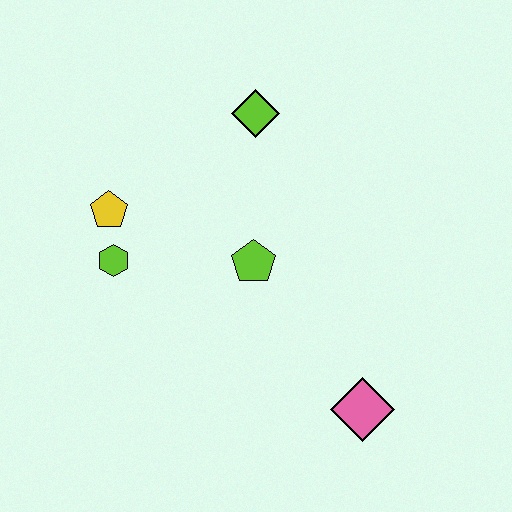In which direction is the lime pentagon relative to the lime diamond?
The lime pentagon is below the lime diamond.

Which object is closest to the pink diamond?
The lime pentagon is closest to the pink diamond.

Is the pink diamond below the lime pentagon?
Yes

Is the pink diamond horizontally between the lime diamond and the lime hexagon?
No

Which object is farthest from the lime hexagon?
The pink diamond is farthest from the lime hexagon.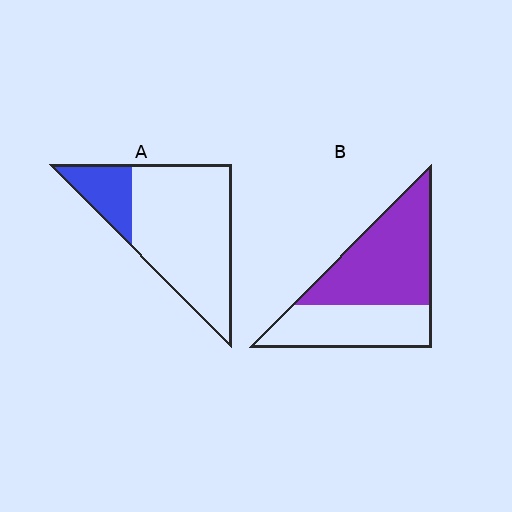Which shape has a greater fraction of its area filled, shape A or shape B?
Shape B.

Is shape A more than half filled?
No.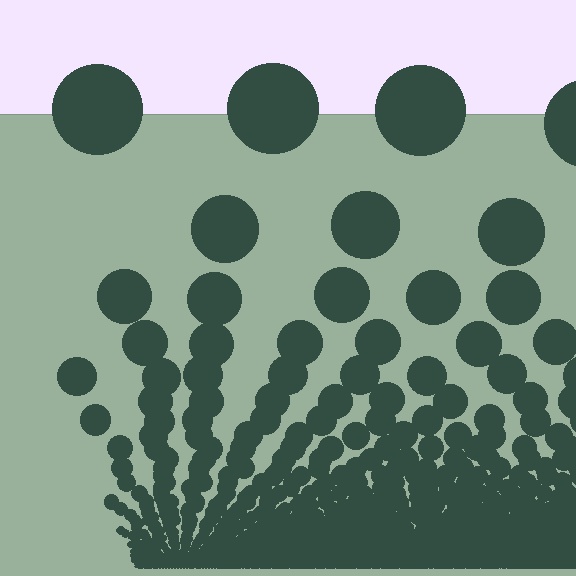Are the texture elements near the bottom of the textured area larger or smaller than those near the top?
Smaller. The gradient is inverted — elements near the bottom are smaller and denser.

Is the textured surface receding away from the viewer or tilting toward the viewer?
The surface appears to tilt toward the viewer. Texture elements get larger and sparser toward the top.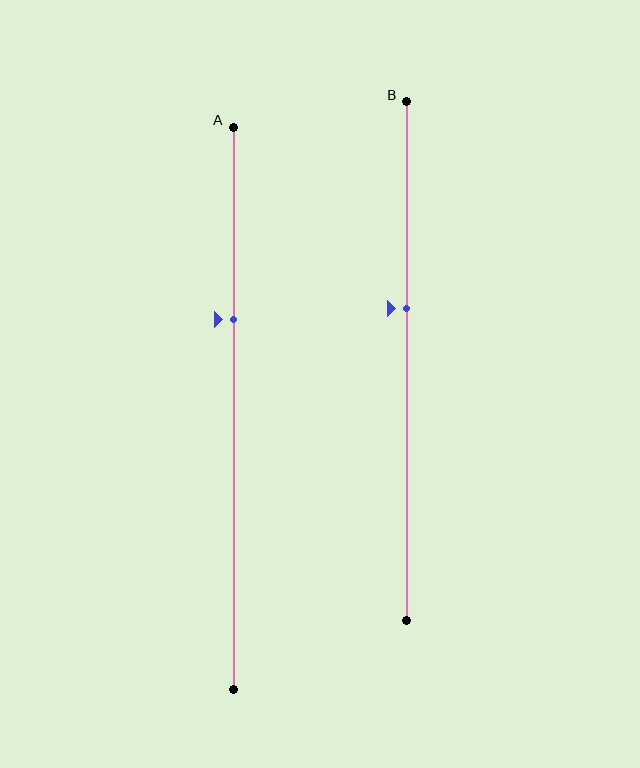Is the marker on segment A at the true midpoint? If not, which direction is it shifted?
No, the marker on segment A is shifted upward by about 16% of the segment length.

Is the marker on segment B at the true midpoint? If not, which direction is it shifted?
No, the marker on segment B is shifted upward by about 10% of the segment length.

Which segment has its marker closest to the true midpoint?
Segment B has its marker closest to the true midpoint.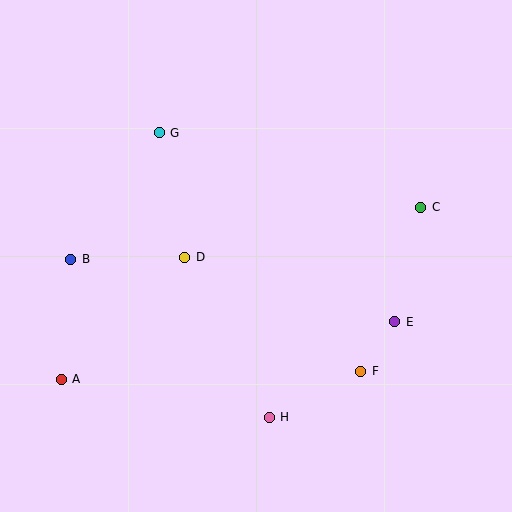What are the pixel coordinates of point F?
Point F is at (361, 371).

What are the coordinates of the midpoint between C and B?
The midpoint between C and B is at (246, 233).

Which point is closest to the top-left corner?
Point G is closest to the top-left corner.